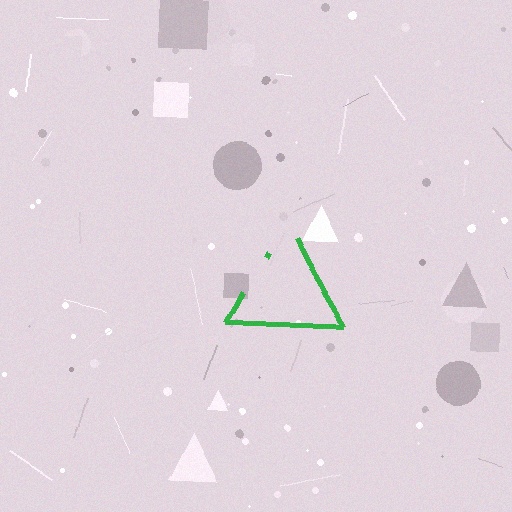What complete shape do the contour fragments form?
The contour fragments form a triangle.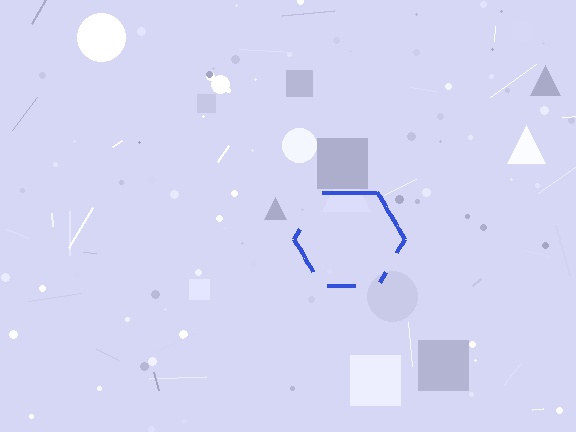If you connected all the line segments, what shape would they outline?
They would outline a hexagon.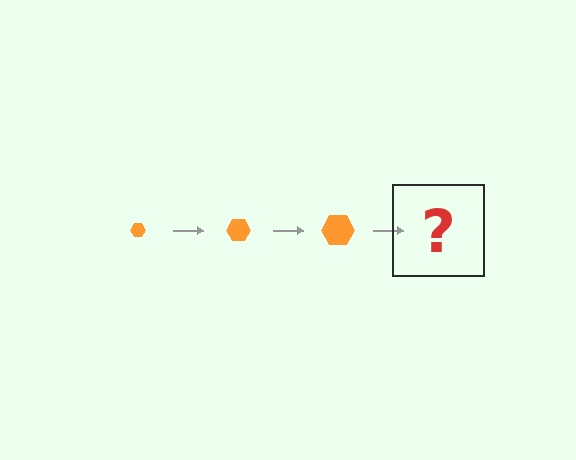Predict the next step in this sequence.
The next step is an orange hexagon, larger than the previous one.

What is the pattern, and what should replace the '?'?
The pattern is that the hexagon gets progressively larger each step. The '?' should be an orange hexagon, larger than the previous one.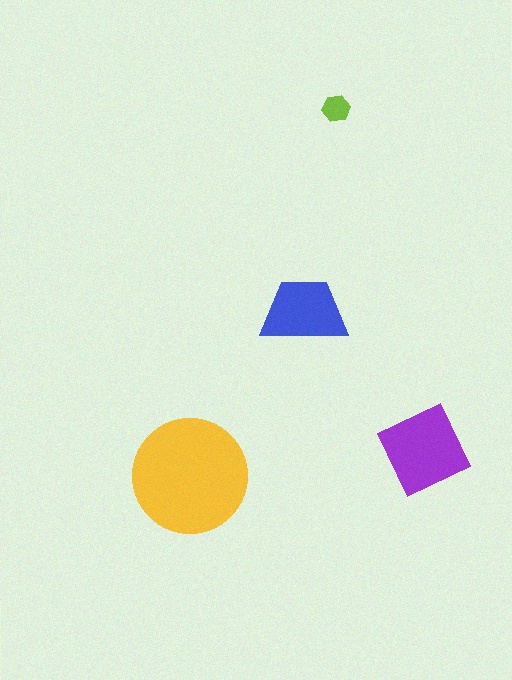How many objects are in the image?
There are 4 objects in the image.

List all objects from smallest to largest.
The lime hexagon, the blue trapezoid, the purple diamond, the yellow circle.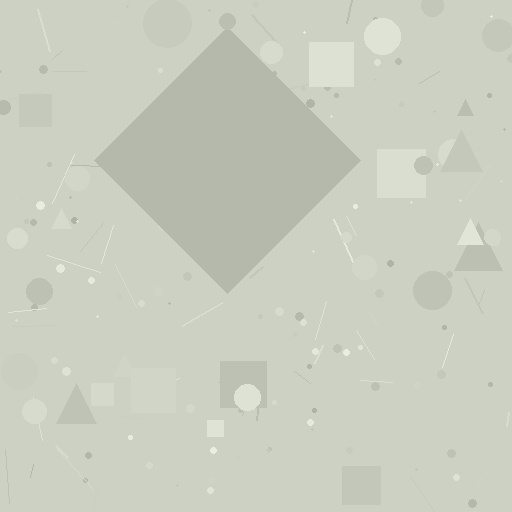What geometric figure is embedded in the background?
A diamond is embedded in the background.